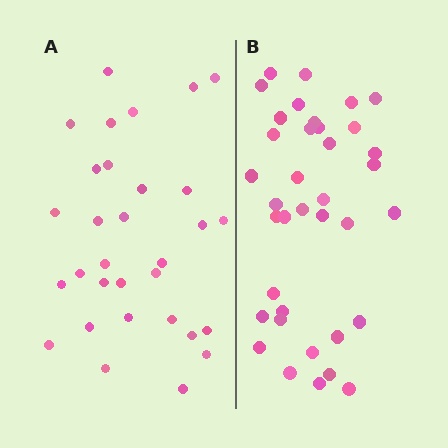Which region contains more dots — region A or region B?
Region B (the right region) has more dots.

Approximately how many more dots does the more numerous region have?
Region B has about 6 more dots than region A.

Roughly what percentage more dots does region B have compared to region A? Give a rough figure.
About 20% more.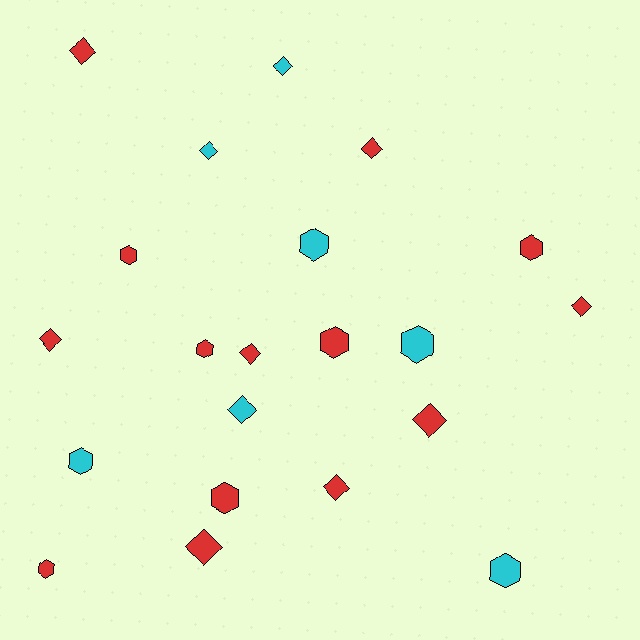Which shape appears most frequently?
Diamond, with 11 objects.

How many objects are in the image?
There are 21 objects.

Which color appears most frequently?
Red, with 14 objects.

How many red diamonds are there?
There are 8 red diamonds.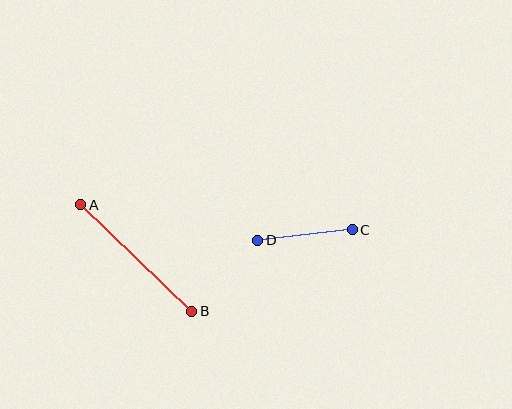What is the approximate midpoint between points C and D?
The midpoint is at approximately (305, 235) pixels.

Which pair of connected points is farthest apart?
Points A and B are farthest apart.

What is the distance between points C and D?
The distance is approximately 95 pixels.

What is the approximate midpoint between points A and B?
The midpoint is at approximately (136, 258) pixels.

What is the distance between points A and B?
The distance is approximately 154 pixels.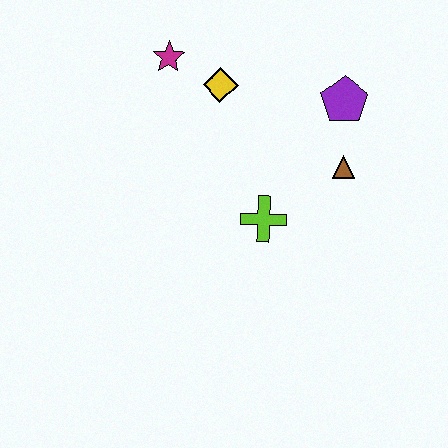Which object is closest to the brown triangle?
The purple pentagon is closest to the brown triangle.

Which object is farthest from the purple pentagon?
The magenta star is farthest from the purple pentagon.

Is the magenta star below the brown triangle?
No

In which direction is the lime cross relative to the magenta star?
The lime cross is below the magenta star.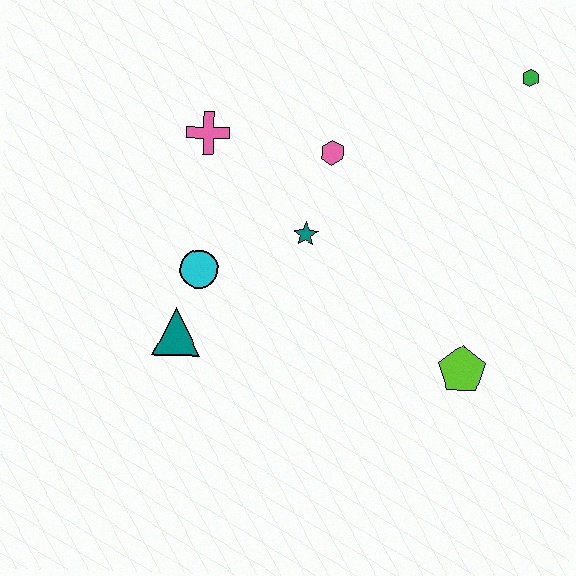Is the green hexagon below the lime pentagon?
No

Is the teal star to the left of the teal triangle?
No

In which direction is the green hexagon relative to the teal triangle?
The green hexagon is to the right of the teal triangle.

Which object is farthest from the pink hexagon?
The lime pentagon is farthest from the pink hexagon.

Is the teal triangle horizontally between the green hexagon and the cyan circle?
No